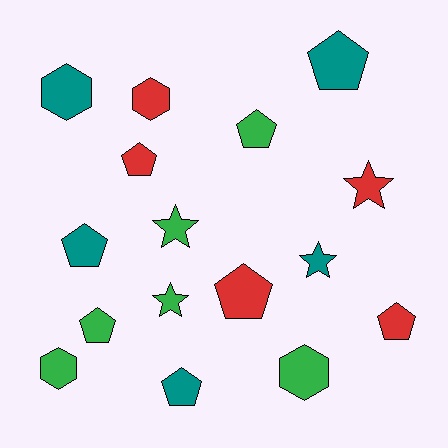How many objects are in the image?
There are 16 objects.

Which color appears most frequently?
Green, with 6 objects.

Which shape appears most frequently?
Pentagon, with 8 objects.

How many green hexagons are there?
There are 2 green hexagons.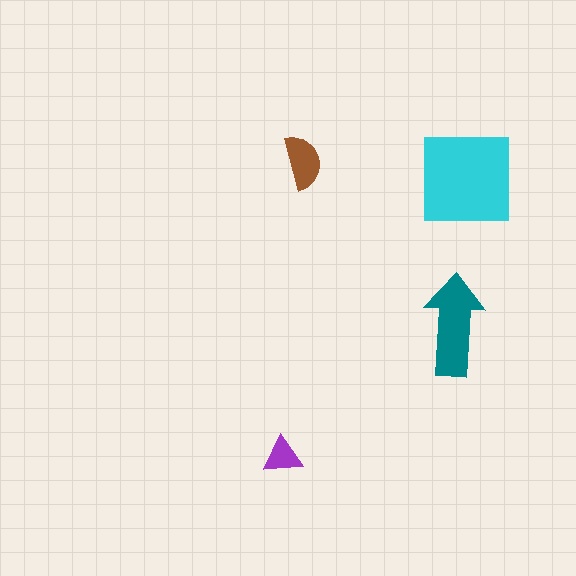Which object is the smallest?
The purple triangle.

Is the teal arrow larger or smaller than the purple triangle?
Larger.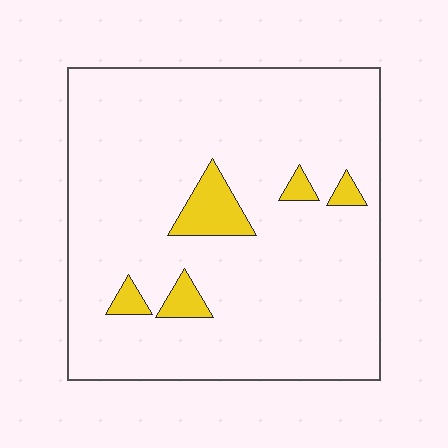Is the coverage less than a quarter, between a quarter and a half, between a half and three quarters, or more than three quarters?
Less than a quarter.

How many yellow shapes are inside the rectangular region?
5.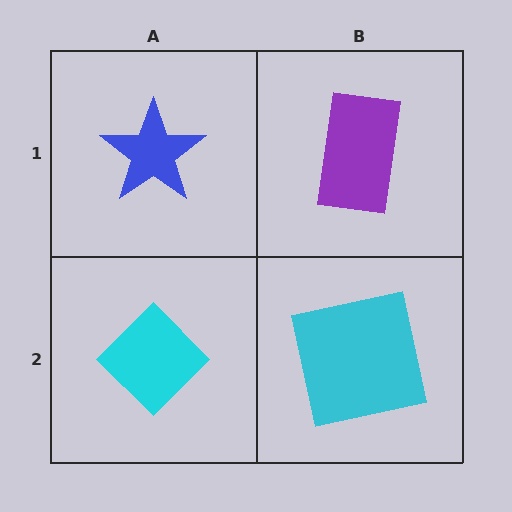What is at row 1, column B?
A purple rectangle.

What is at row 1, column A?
A blue star.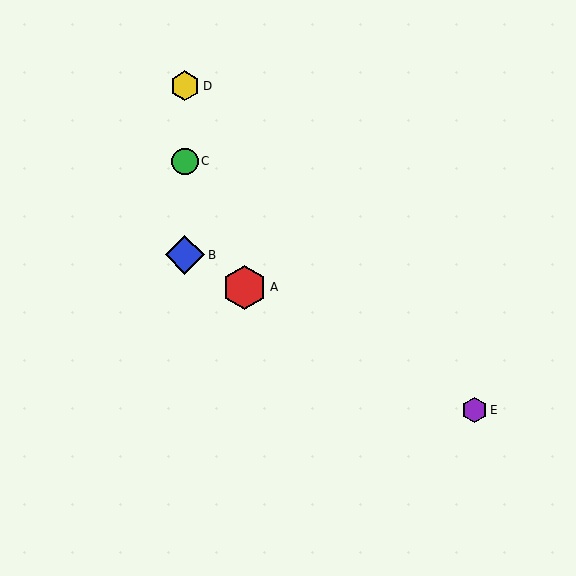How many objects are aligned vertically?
3 objects (B, C, D) are aligned vertically.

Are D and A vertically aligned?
No, D is at x≈185 and A is at x≈245.